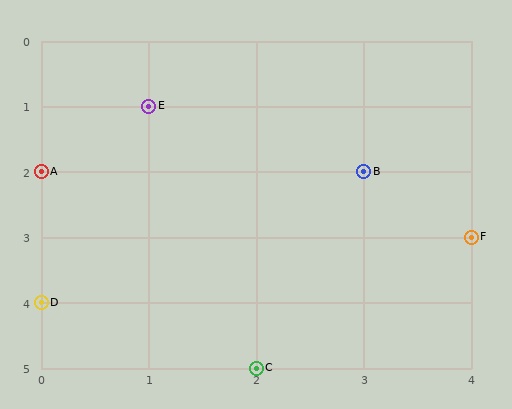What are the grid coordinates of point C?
Point C is at grid coordinates (2, 5).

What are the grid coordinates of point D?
Point D is at grid coordinates (0, 4).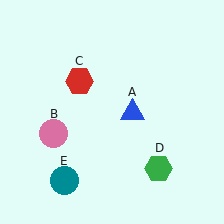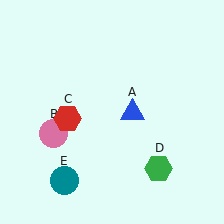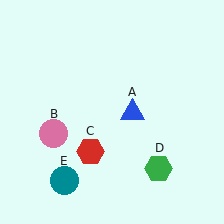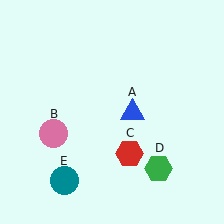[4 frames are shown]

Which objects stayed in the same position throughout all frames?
Blue triangle (object A) and pink circle (object B) and green hexagon (object D) and teal circle (object E) remained stationary.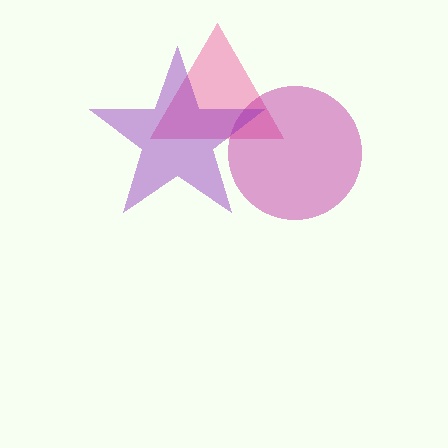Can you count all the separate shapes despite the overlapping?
Yes, there are 3 separate shapes.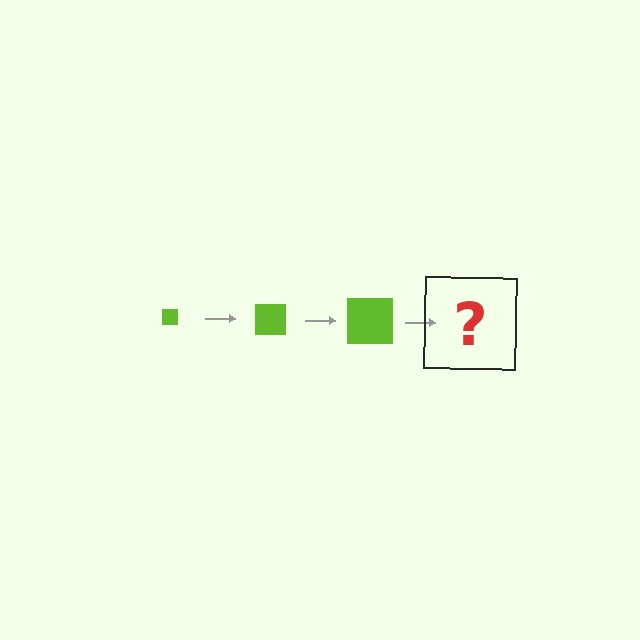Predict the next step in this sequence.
The next step is a lime square, larger than the previous one.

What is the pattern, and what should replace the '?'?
The pattern is that the square gets progressively larger each step. The '?' should be a lime square, larger than the previous one.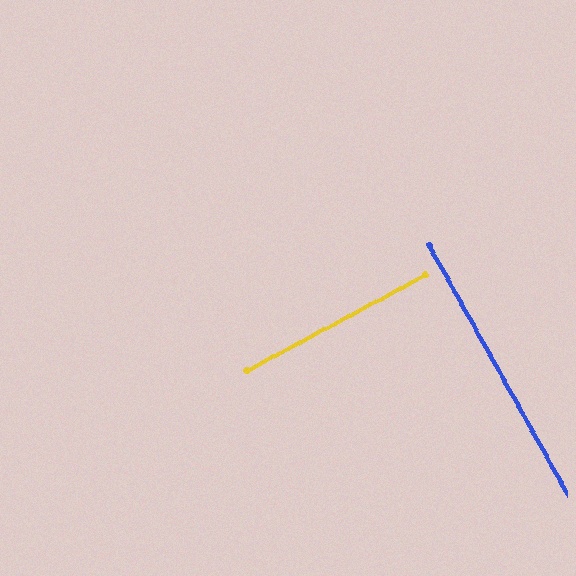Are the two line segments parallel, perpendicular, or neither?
Perpendicular — they meet at approximately 89°.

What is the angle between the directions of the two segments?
Approximately 89 degrees.